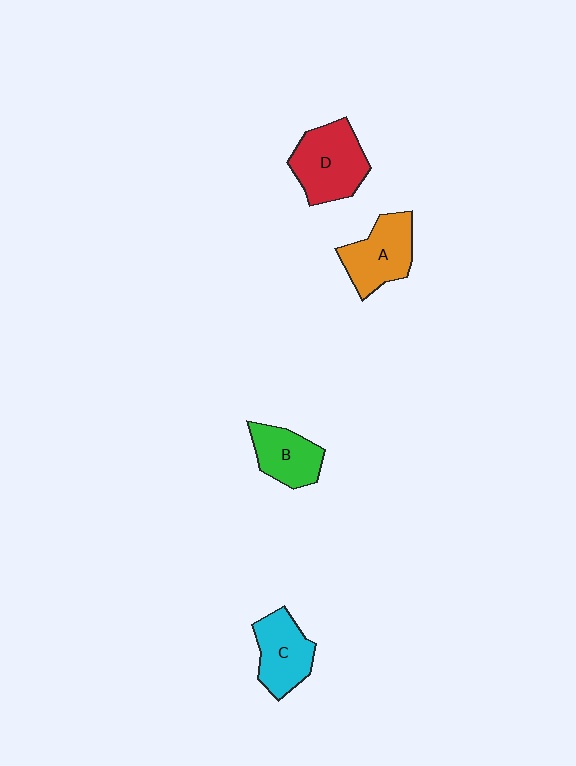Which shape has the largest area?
Shape D (red).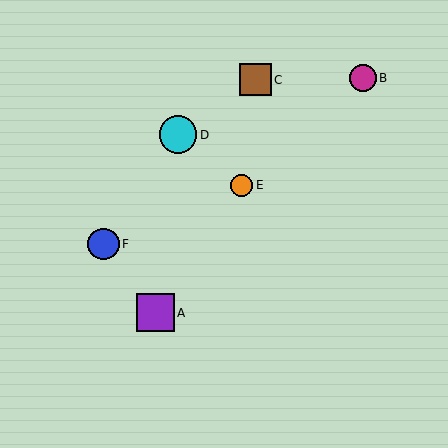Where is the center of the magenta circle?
The center of the magenta circle is at (363, 78).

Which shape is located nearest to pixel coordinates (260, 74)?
The brown square (labeled C) at (255, 80) is nearest to that location.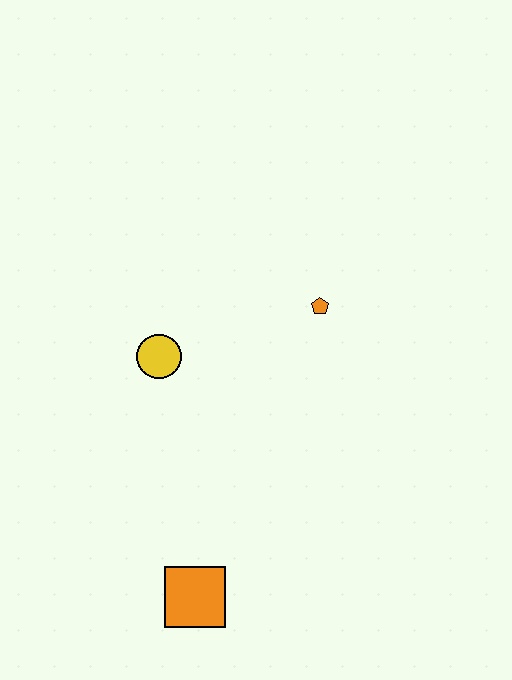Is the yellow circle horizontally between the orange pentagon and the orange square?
No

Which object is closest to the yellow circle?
The orange pentagon is closest to the yellow circle.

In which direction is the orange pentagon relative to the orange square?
The orange pentagon is above the orange square.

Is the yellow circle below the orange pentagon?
Yes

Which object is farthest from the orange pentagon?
The orange square is farthest from the orange pentagon.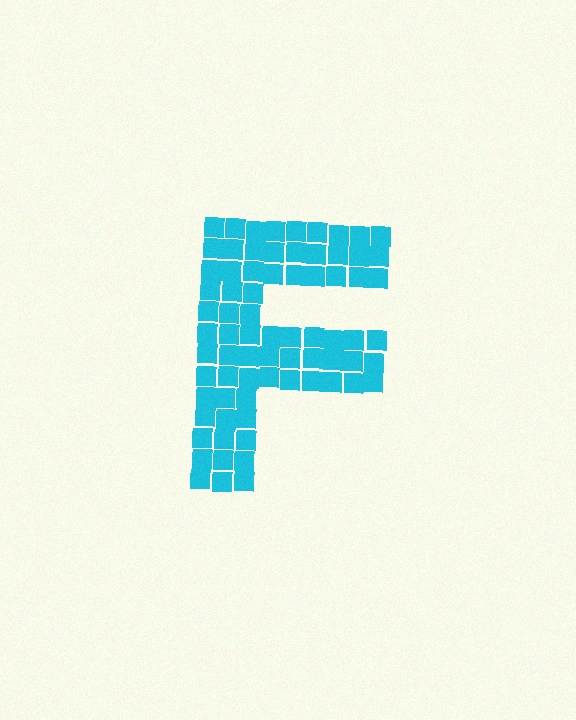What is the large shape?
The large shape is the letter F.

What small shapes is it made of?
It is made of small squares.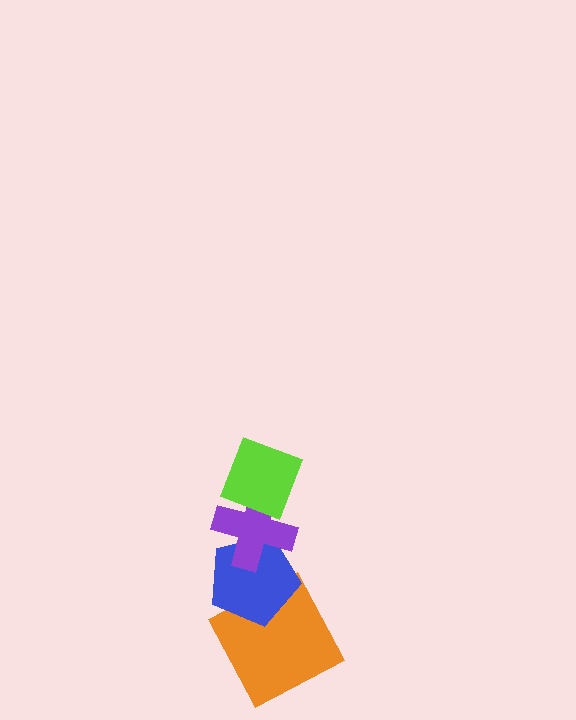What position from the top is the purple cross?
The purple cross is 2nd from the top.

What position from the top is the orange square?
The orange square is 4th from the top.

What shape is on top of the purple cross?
The lime diamond is on top of the purple cross.